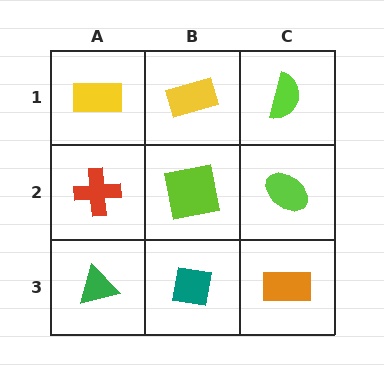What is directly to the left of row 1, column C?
A yellow rectangle.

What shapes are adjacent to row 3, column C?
A lime ellipse (row 2, column C), a teal square (row 3, column B).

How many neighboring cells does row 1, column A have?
2.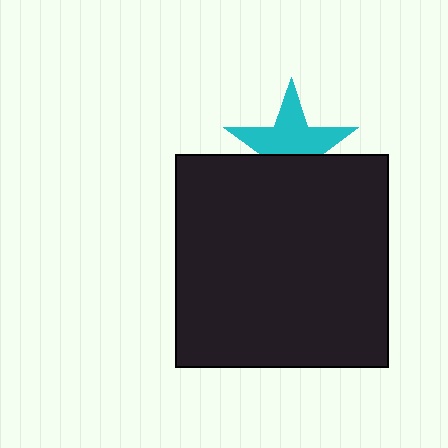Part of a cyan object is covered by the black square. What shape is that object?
It is a star.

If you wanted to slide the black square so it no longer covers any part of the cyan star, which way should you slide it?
Slide it down — that is the most direct way to separate the two shapes.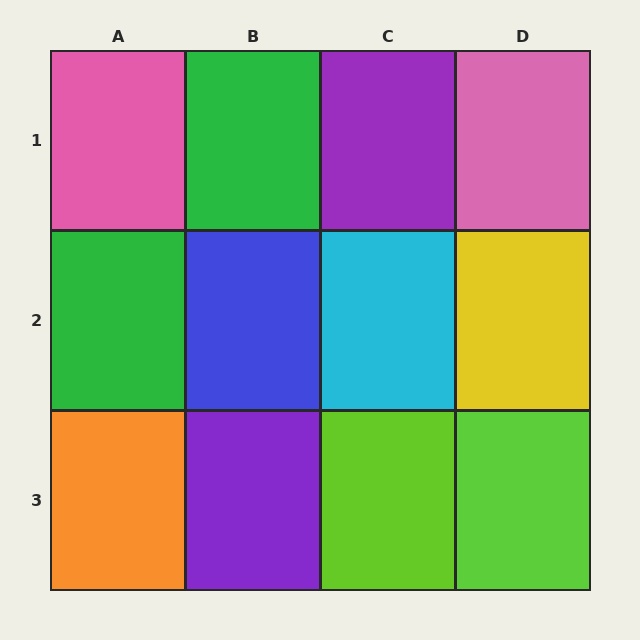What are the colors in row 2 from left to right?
Green, blue, cyan, yellow.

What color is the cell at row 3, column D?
Lime.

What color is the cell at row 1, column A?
Pink.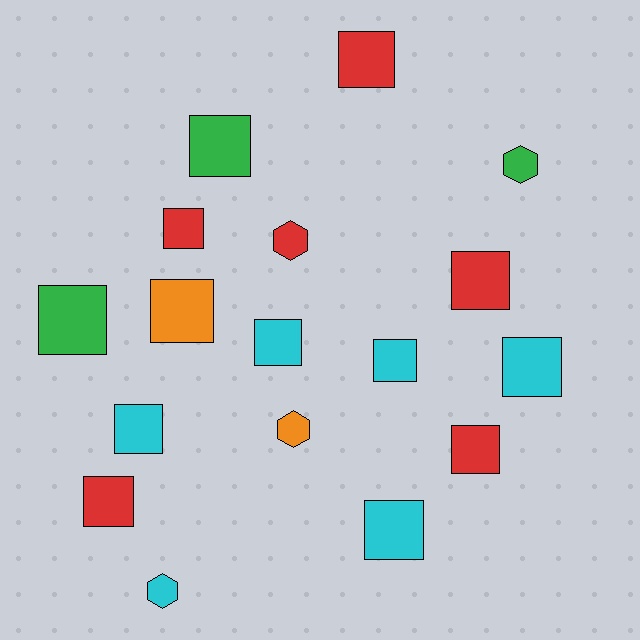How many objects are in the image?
There are 17 objects.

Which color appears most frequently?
Cyan, with 6 objects.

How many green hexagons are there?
There is 1 green hexagon.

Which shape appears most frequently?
Square, with 13 objects.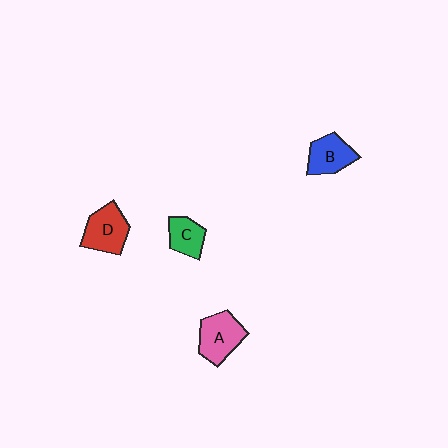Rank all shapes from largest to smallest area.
From largest to smallest: A (pink), D (red), B (blue), C (green).